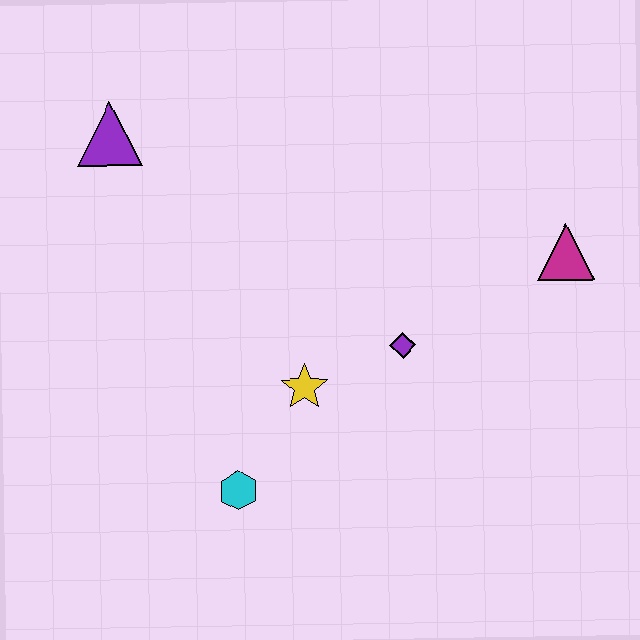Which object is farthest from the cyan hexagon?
The magenta triangle is farthest from the cyan hexagon.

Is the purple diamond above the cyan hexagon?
Yes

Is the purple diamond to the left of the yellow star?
No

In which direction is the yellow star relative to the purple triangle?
The yellow star is below the purple triangle.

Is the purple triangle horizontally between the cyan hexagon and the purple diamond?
No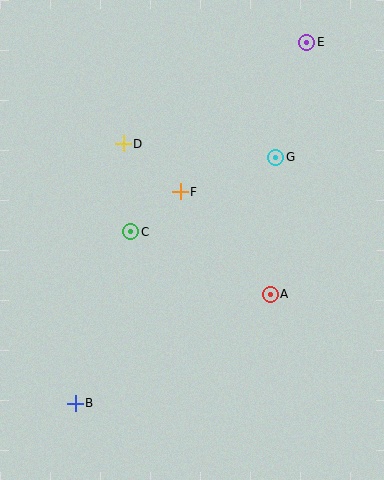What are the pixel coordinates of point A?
Point A is at (270, 294).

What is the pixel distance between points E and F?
The distance between E and F is 196 pixels.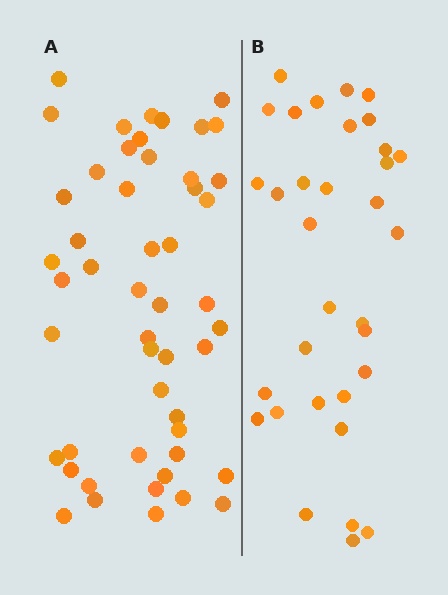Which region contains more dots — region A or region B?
Region A (the left region) has more dots.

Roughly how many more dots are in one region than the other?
Region A has approximately 15 more dots than region B.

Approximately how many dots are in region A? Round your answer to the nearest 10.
About 50 dots.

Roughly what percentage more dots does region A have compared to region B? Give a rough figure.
About 50% more.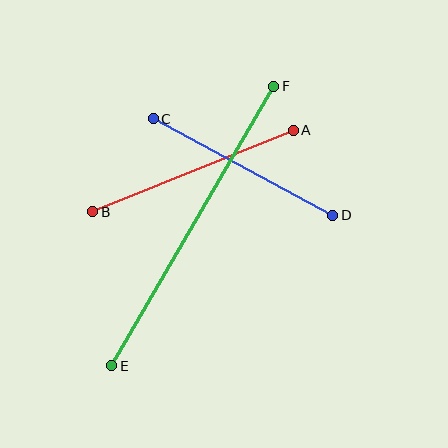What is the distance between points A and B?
The distance is approximately 216 pixels.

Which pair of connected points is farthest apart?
Points E and F are farthest apart.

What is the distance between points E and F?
The distance is approximately 323 pixels.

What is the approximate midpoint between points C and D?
The midpoint is at approximately (243, 167) pixels.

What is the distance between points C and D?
The distance is approximately 204 pixels.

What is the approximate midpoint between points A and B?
The midpoint is at approximately (193, 171) pixels.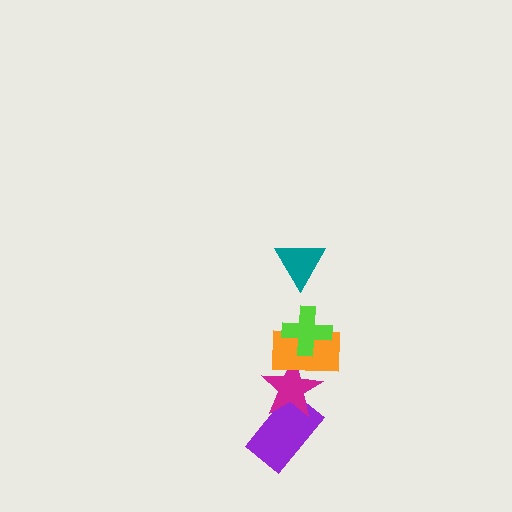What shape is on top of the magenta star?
The orange rectangle is on top of the magenta star.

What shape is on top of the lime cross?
The teal triangle is on top of the lime cross.